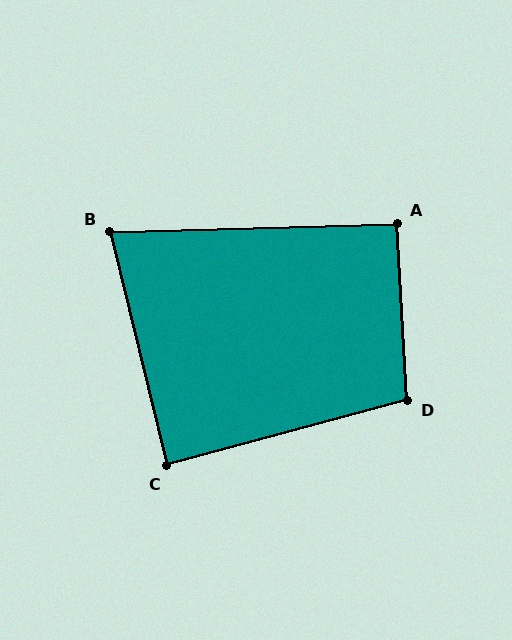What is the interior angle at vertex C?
Approximately 88 degrees (approximately right).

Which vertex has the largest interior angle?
D, at approximately 102 degrees.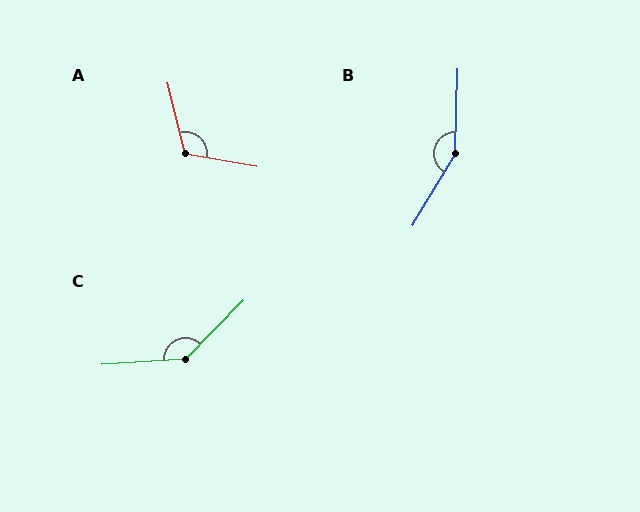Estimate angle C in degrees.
Approximately 138 degrees.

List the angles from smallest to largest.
A (114°), C (138°), B (151°).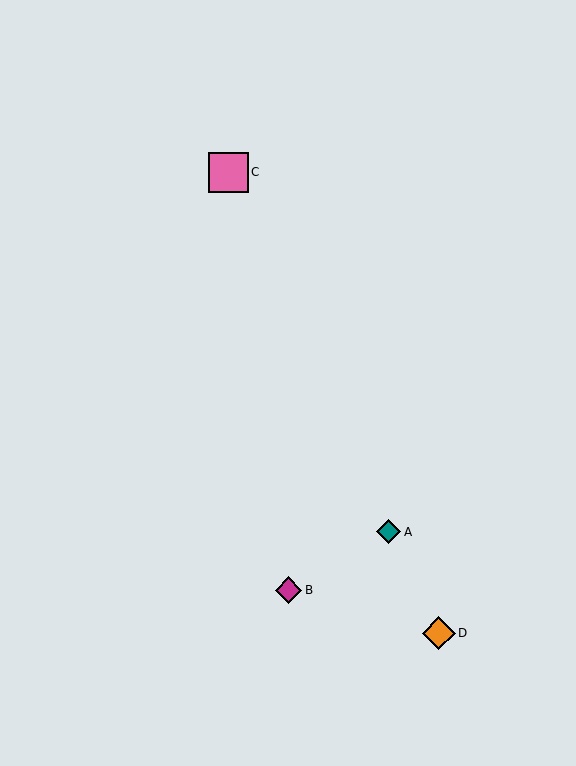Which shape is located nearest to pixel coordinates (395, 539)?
The teal diamond (labeled A) at (389, 532) is nearest to that location.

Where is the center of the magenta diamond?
The center of the magenta diamond is at (289, 590).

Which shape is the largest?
The pink square (labeled C) is the largest.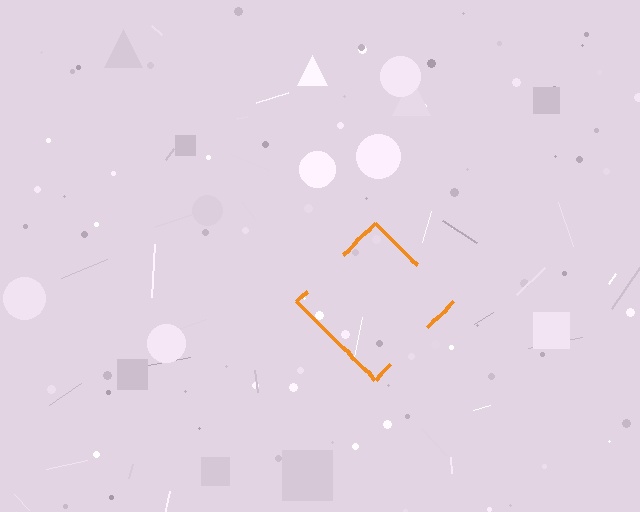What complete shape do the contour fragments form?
The contour fragments form a diamond.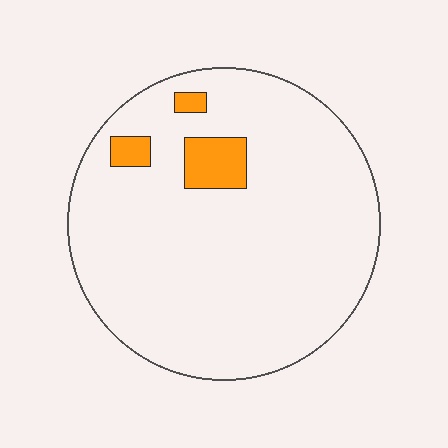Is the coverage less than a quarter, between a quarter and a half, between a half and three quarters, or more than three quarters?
Less than a quarter.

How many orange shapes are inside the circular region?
3.